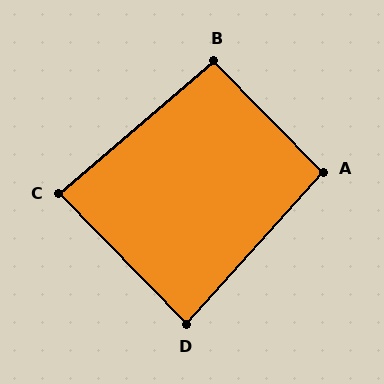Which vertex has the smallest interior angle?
D, at approximately 86 degrees.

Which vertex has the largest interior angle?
B, at approximately 94 degrees.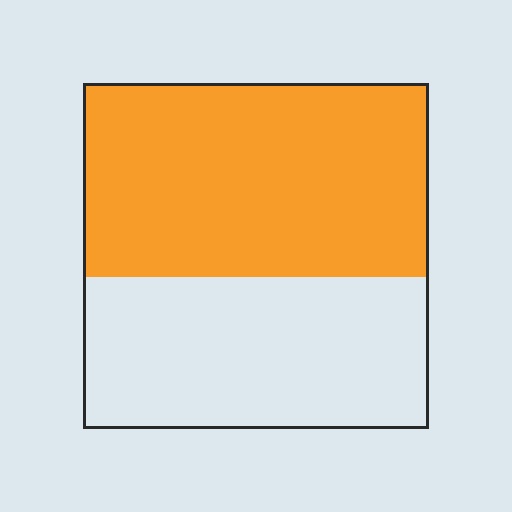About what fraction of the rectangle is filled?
About three fifths (3/5).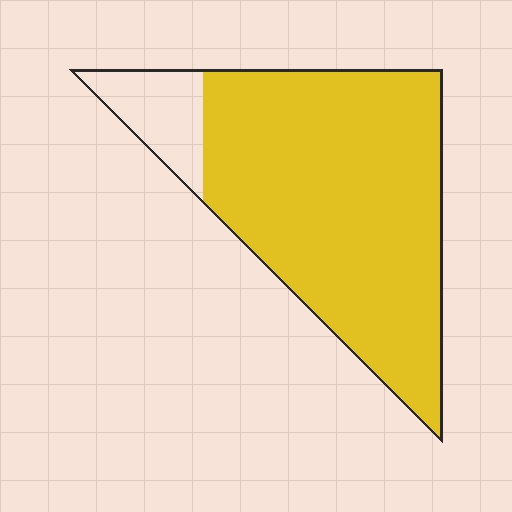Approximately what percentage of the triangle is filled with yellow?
Approximately 85%.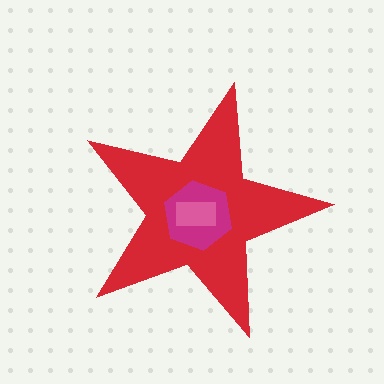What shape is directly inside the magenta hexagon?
The pink rectangle.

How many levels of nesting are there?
3.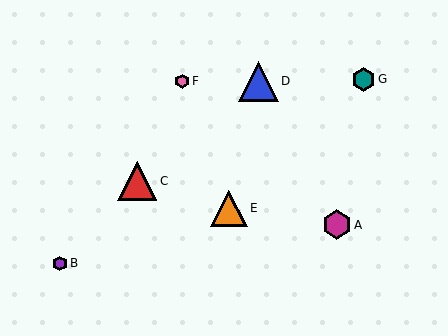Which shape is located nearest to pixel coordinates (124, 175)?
The red triangle (labeled C) at (137, 181) is nearest to that location.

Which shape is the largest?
The blue triangle (labeled D) is the largest.